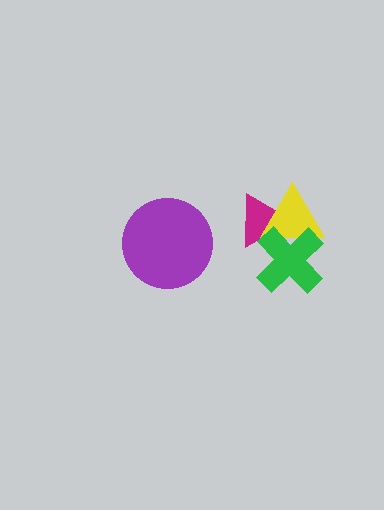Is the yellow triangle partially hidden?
Yes, it is partially covered by another shape.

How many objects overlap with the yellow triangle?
2 objects overlap with the yellow triangle.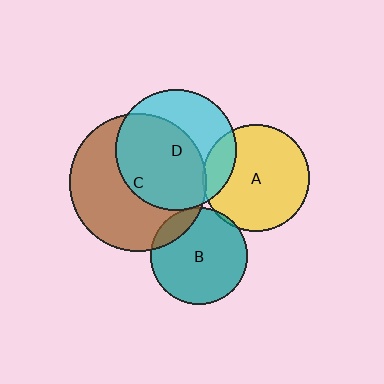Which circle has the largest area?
Circle C (brown).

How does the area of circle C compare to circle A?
Approximately 1.7 times.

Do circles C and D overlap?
Yes.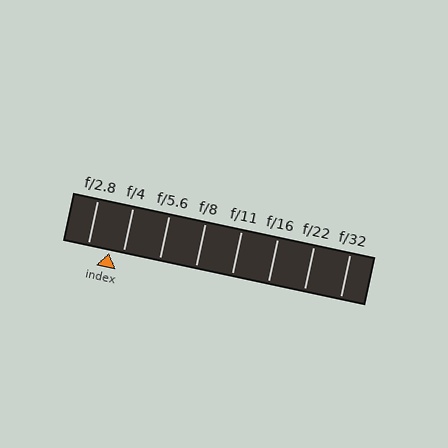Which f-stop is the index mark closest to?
The index mark is closest to f/4.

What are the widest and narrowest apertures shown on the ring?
The widest aperture shown is f/2.8 and the narrowest is f/32.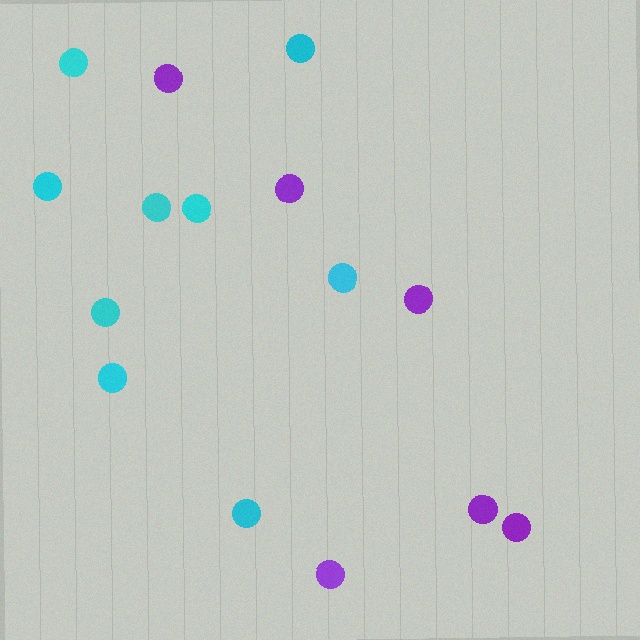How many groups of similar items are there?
There are 2 groups: one group of cyan circles (9) and one group of purple circles (6).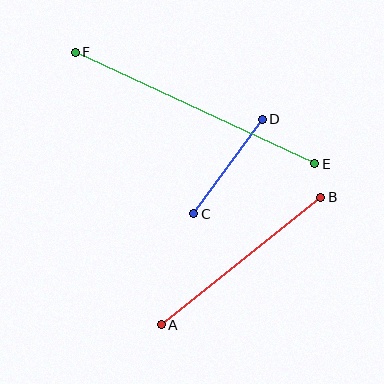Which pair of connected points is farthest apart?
Points E and F are farthest apart.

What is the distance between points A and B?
The distance is approximately 205 pixels.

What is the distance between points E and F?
The distance is approximately 264 pixels.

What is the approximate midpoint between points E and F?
The midpoint is at approximately (195, 108) pixels.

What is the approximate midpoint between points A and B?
The midpoint is at approximately (241, 261) pixels.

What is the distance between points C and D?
The distance is approximately 117 pixels.